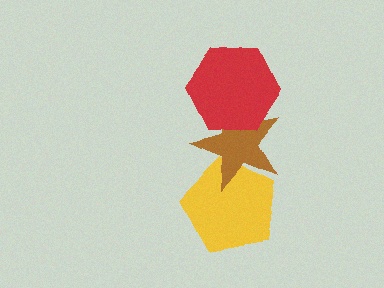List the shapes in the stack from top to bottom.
From top to bottom: the red hexagon, the brown star, the yellow pentagon.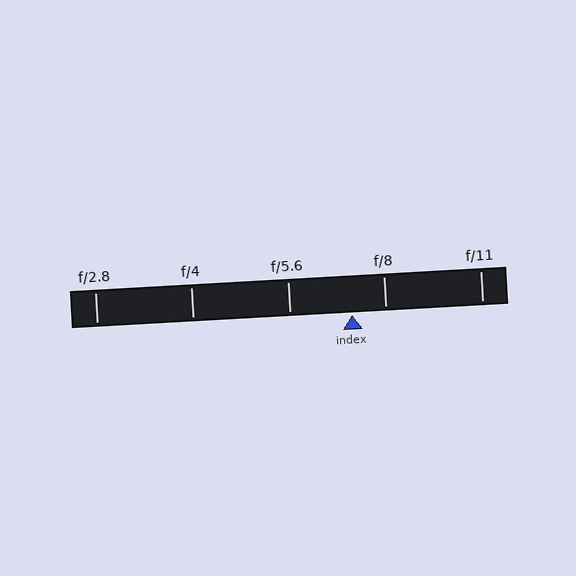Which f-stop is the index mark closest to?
The index mark is closest to f/8.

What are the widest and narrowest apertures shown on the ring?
The widest aperture shown is f/2.8 and the narrowest is f/11.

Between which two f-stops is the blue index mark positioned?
The index mark is between f/5.6 and f/8.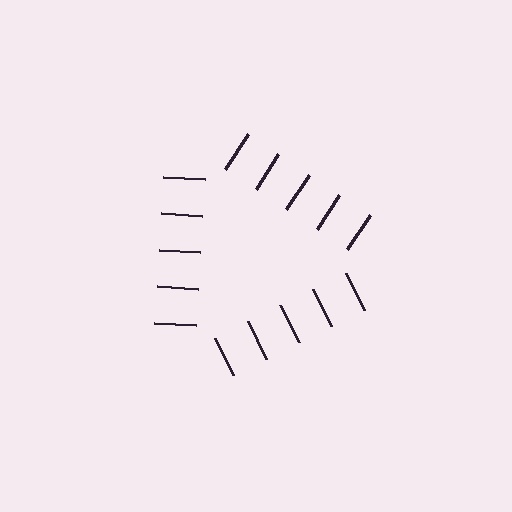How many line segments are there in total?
15 — 5 along each of the 3 edges.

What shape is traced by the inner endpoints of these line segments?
An illusory triangle — the line segments terminate on its edges but no continuous stroke is drawn.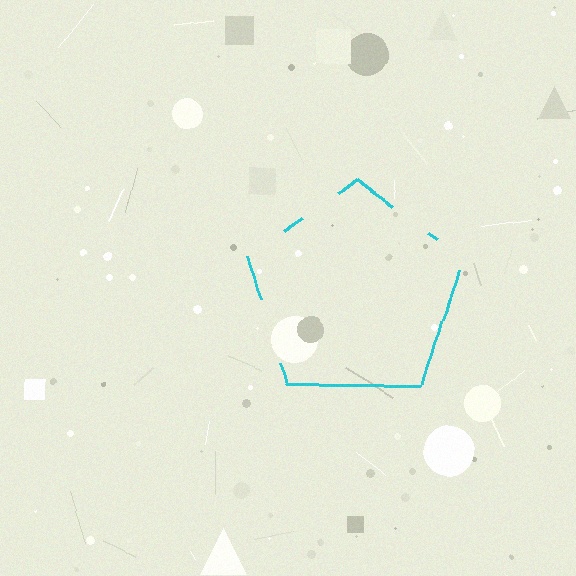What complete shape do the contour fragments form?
The contour fragments form a pentagon.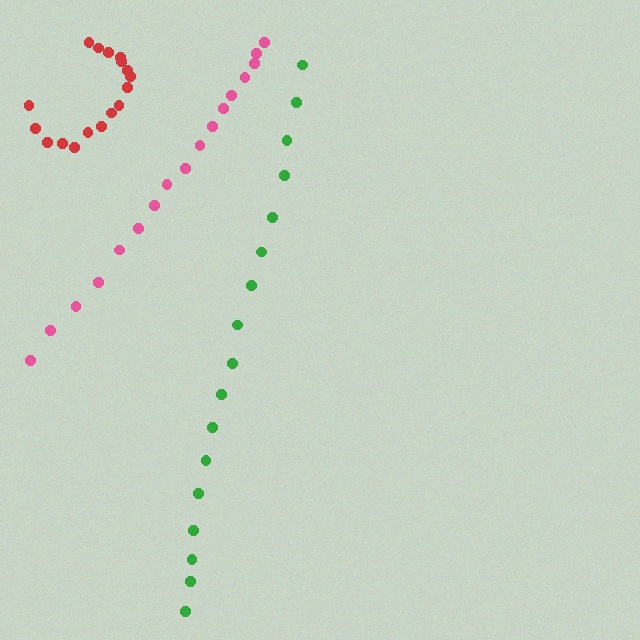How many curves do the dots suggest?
There are 3 distinct paths.